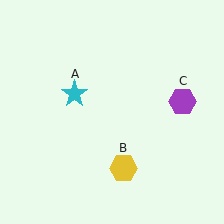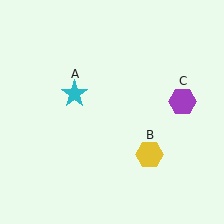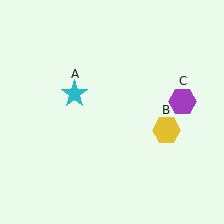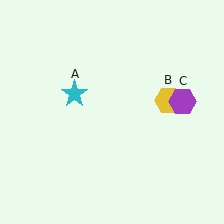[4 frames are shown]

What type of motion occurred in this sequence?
The yellow hexagon (object B) rotated counterclockwise around the center of the scene.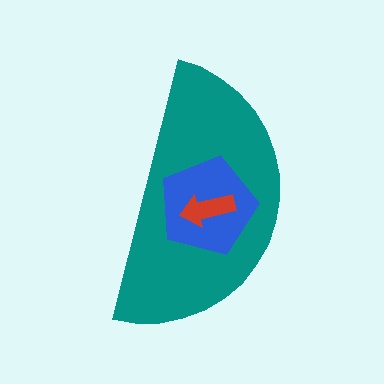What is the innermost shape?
The red arrow.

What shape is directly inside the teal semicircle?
The blue pentagon.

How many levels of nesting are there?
3.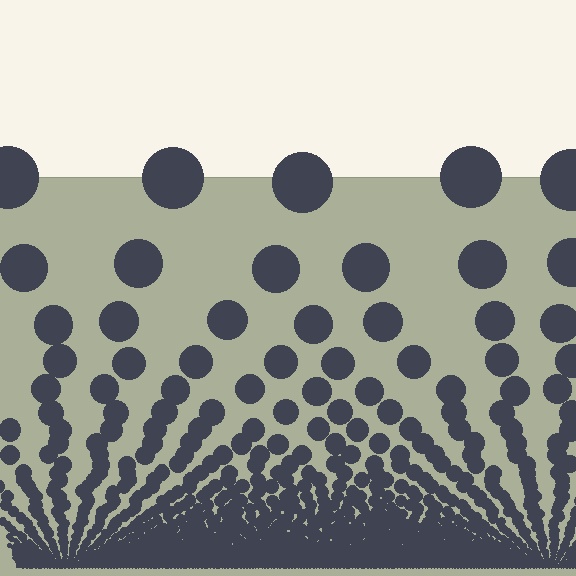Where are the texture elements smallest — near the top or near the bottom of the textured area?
Near the bottom.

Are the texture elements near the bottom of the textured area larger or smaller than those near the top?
Smaller. The gradient is inverted — elements near the bottom are smaller and denser.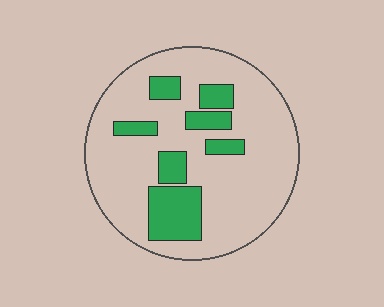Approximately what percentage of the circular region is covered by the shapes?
Approximately 20%.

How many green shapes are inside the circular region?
7.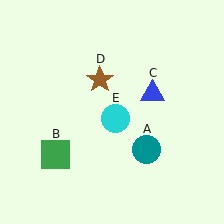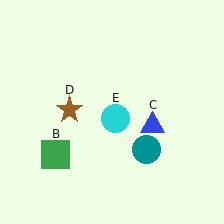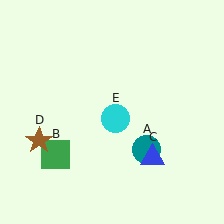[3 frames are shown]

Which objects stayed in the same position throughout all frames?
Teal circle (object A) and green square (object B) and cyan circle (object E) remained stationary.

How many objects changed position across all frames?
2 objects changed position: blue triangle (object C), brown star (object D).